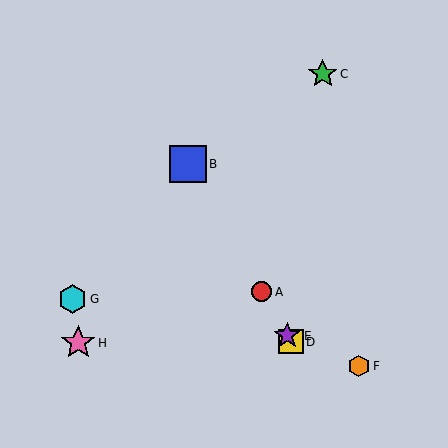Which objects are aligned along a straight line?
Objects A, B, D, E are aligned along a straight line.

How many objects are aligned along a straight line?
4 objects (A, B, D, E) are aligned along a straight line.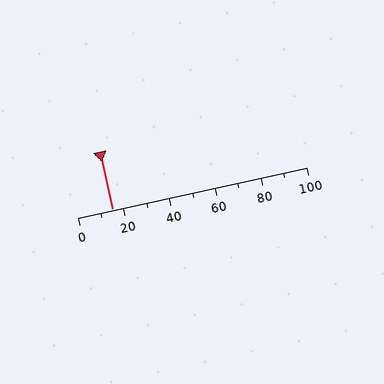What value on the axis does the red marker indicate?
The marker indicates approximately 15.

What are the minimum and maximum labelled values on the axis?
The axis runs from 0 to 100.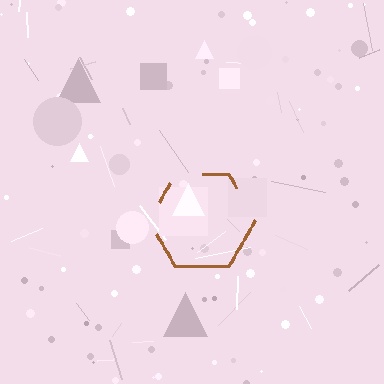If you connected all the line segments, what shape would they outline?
They would outline a hexagon.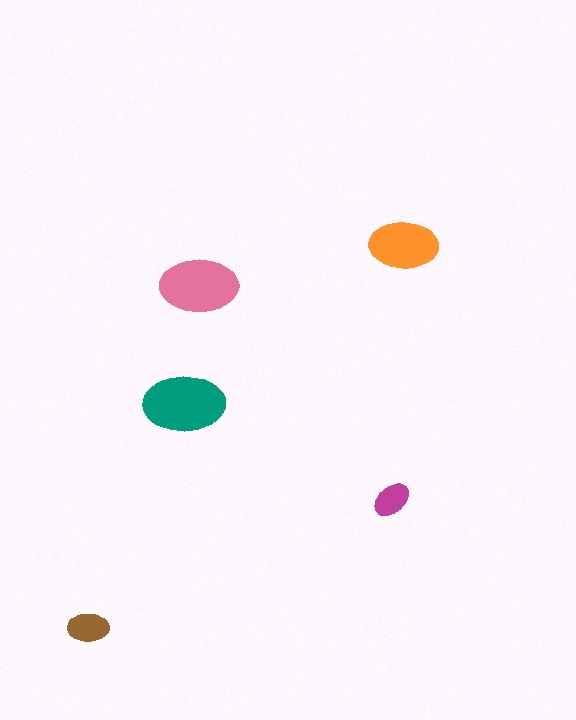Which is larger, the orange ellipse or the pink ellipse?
The pink one.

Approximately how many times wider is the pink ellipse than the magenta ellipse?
About 2 times wider.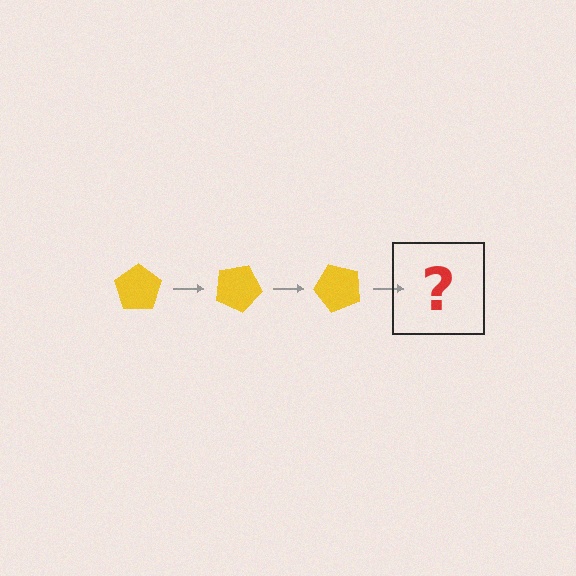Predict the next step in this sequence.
The next step is a yellow pentagon rotated 75 degrees.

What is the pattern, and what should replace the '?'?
The pattern is that the pentagon rotates 25 degrees each step. The '?' should be a yellow pentagon rotated 75 degrees.